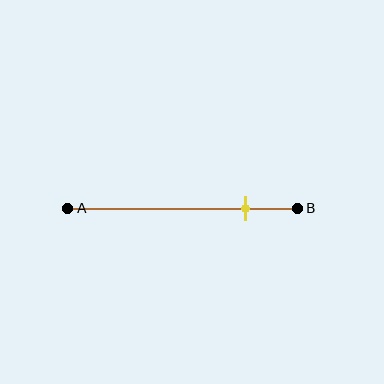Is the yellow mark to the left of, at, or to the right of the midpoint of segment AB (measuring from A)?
The yellow mark is to the right of the midpoint of segment AB.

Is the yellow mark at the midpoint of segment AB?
No, the mark is at about 75% from A, not at the 50% midpoint.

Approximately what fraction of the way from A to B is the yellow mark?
The yellow mark is approximately 75% of the way from A to B.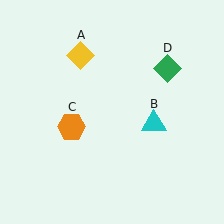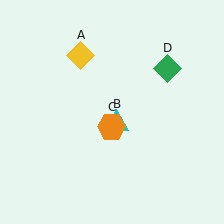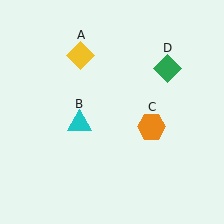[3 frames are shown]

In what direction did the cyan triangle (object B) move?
The cyan triangle (object B) moved left.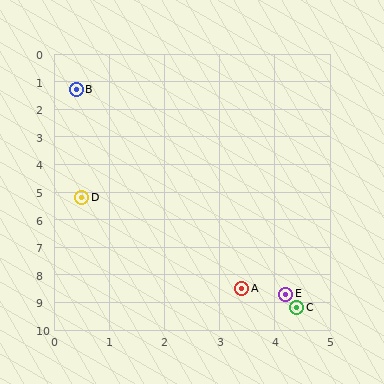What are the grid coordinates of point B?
Point B is at approximately (0.4, 1.3).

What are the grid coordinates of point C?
Point C is at approximately (4.4, 9.2).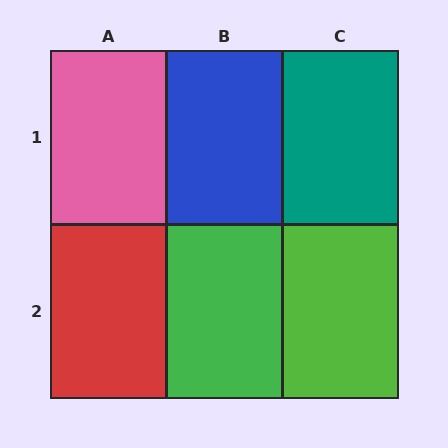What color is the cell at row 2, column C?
Lime.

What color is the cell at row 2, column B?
Green.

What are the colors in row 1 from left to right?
Pink, blue, teal.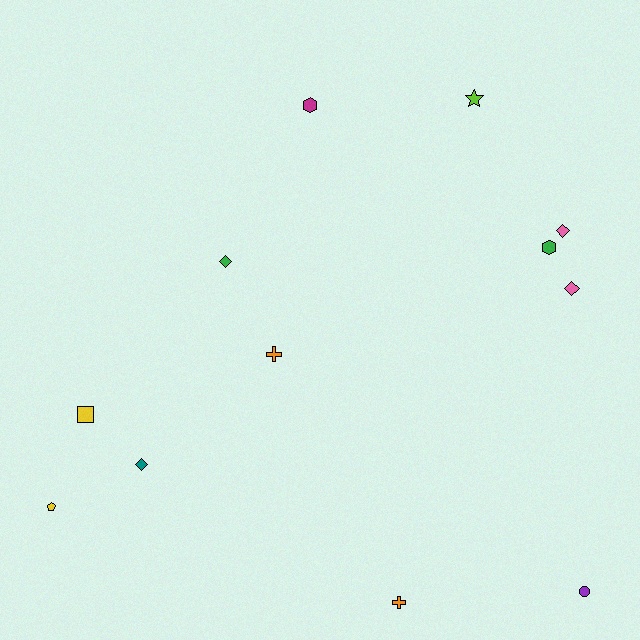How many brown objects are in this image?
There are no brown objects.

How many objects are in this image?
There are 12 objects.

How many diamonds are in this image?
There are 4 diamonds.